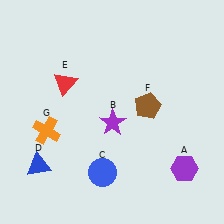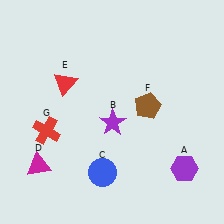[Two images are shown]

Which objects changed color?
D changed from blue to magenta. G changed from orange to red.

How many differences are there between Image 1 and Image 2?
There are 2 differences between the two images.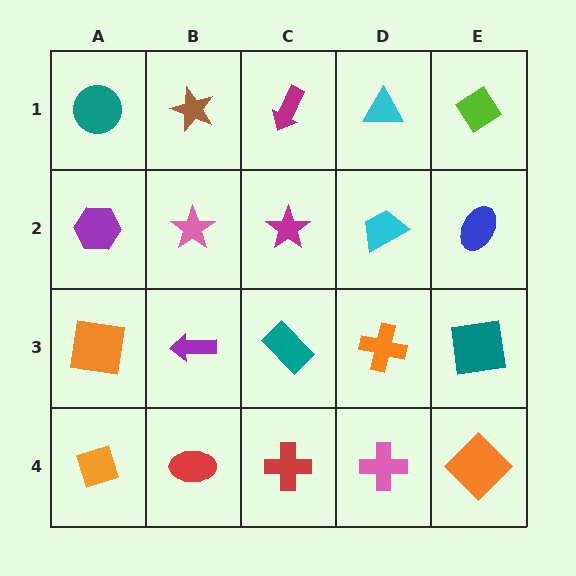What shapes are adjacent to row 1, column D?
A cyan trapezoid (row 2, column D), a magenta arrow (row 1, column C), a lime diamond (row 1, column E).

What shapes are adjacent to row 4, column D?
An orange cross (row 3, column D), a red cross (row 4, column C), an orange diamond (row 4, column E).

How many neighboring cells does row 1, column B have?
3.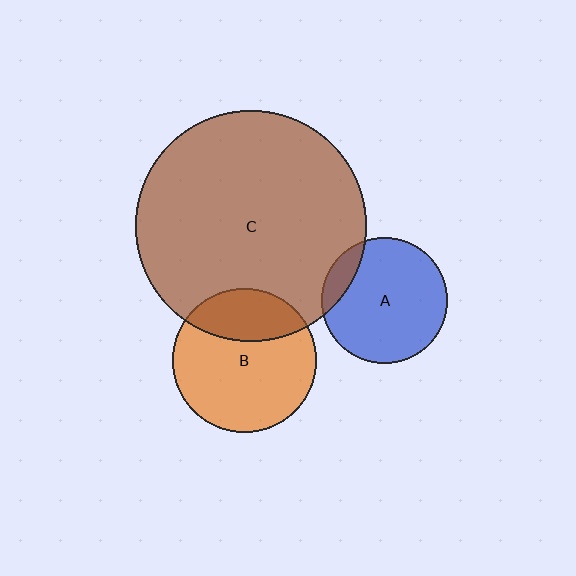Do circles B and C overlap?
Yes.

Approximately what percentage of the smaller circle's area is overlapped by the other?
Approximately 30%.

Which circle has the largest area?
Circle C (brown).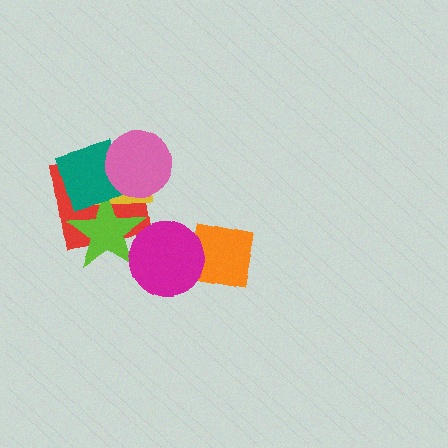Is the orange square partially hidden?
Yes, it is partially covered by another shape.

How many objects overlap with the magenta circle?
2 objects overlap with the magenta circle.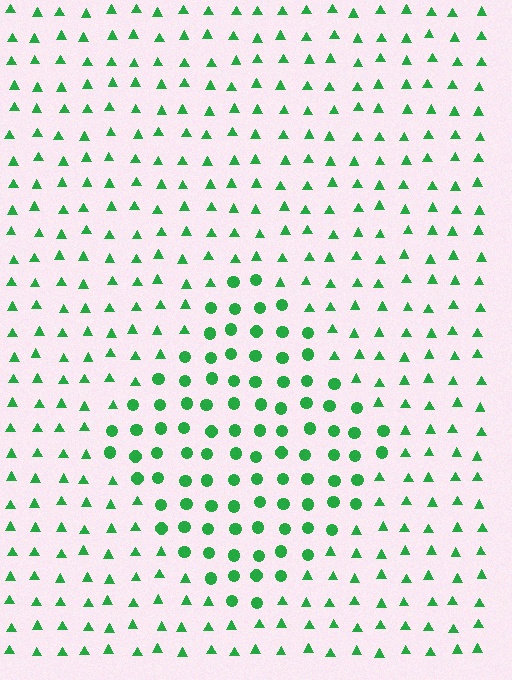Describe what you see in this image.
The image is filled with small green elements arranged in a uniform grid. A diamond-shaped region contains circles, while the surrounding area contains triangles. The boundary is defined purely by the change in element shape.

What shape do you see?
I see a diamond.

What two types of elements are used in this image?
The image uses circles inside the diamond region and triangles outside it.